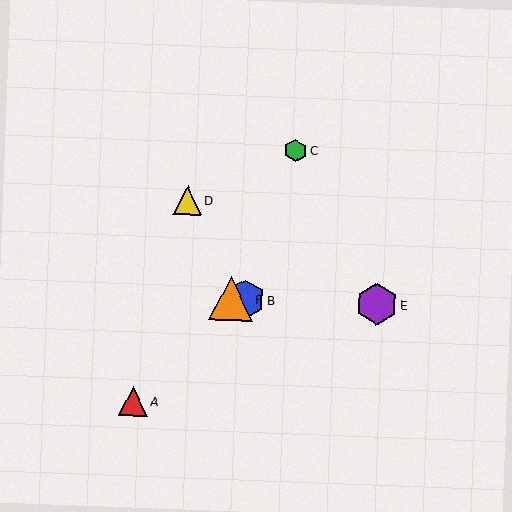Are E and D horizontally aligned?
No, E is at y≈304 and D is at y≈200.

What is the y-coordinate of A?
Object A is at y≈401.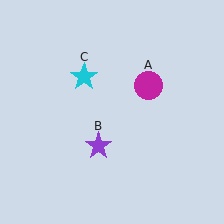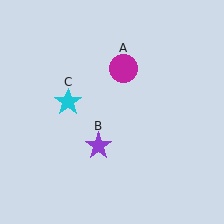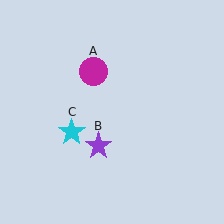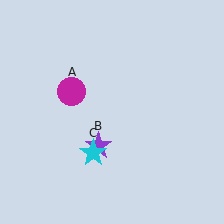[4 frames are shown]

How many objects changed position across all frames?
2 objects changed position: magenta circle (object A), cyan star (object C).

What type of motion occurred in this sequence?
The magenta circle (object A), cyan star (object C) rotated counterclockwise around the center of the scene.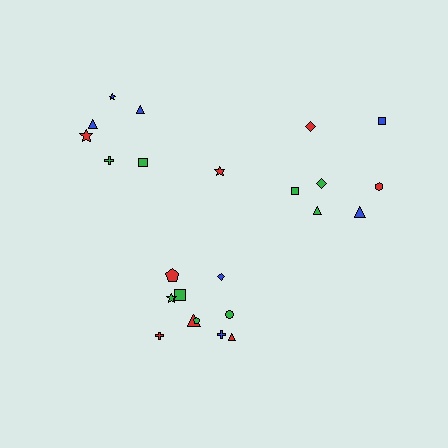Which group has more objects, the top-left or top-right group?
The top-right group.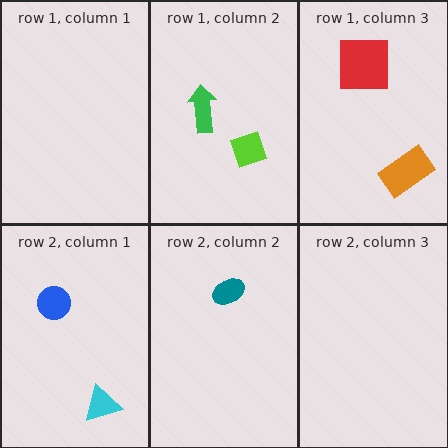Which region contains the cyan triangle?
The row 2, column 1 region.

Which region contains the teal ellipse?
The row 2, column 2 region.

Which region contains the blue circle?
The row 2, column 1 region.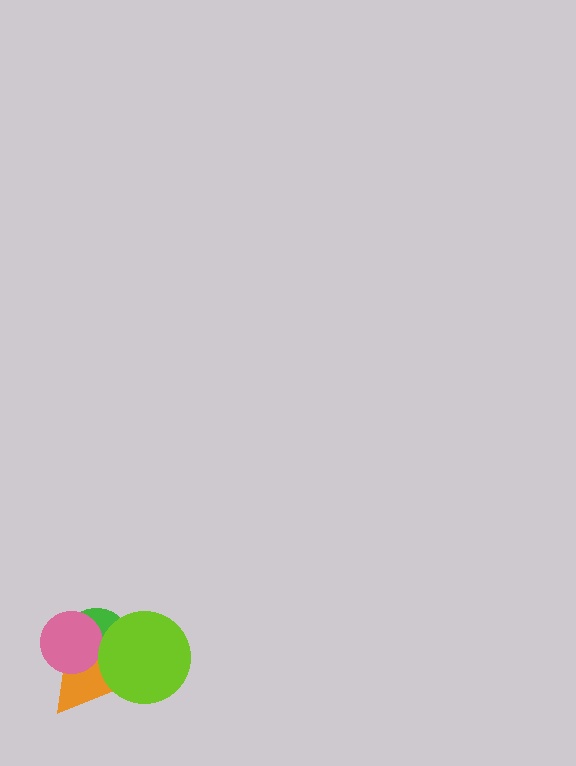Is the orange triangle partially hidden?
Yes, it is partially covered by another shape.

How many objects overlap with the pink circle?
2 objects overlap with the pink circle.